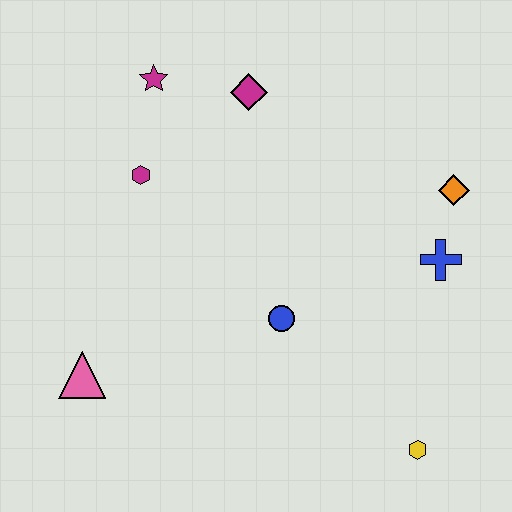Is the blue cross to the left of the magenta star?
No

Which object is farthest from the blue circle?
The magenta star is farthest from the blue circle.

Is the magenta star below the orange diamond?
No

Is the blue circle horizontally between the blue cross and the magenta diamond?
Yes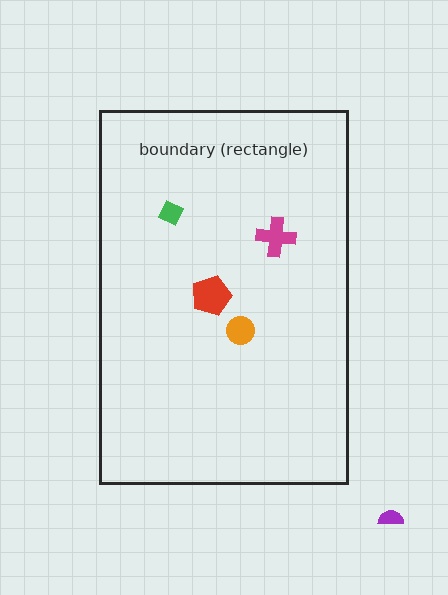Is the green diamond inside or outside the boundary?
Inside.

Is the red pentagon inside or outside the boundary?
Inside.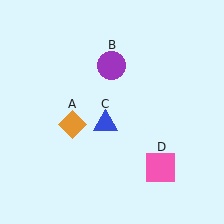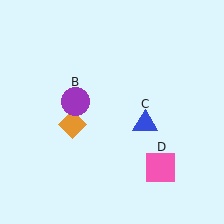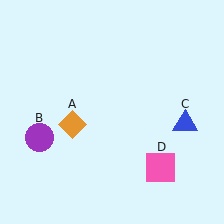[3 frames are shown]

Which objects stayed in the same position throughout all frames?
Orange diamond (object A) and pink square (object D) remained stationary.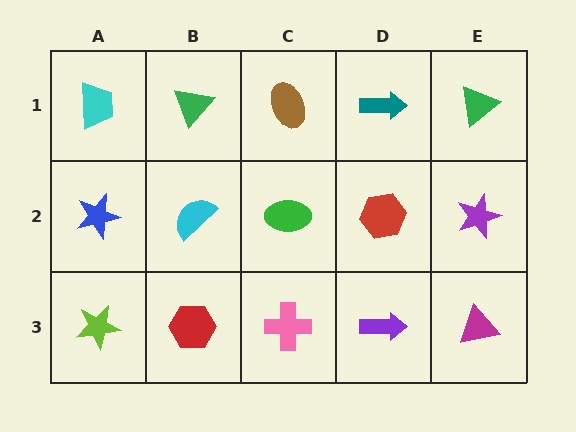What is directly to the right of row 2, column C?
A red hexagon.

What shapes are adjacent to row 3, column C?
A green ellipse (row 2, column C), a red hexagon (row 3, column B), a purple arrow (row 3, column D).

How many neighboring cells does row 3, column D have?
3.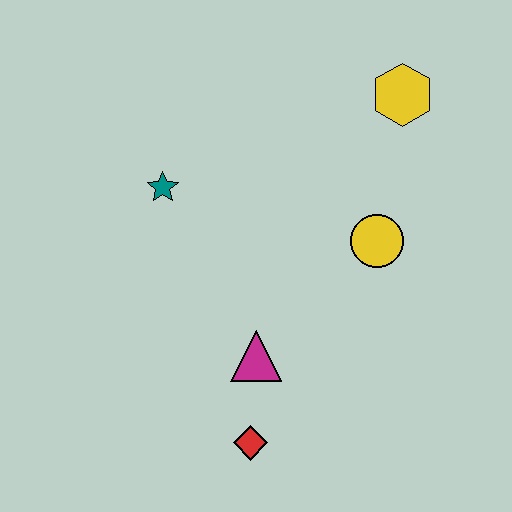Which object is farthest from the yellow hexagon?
The red diamond is farthest from the yellow hexagon.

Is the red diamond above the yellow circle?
No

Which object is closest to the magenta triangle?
The red diamond is closest to the magenta triangle.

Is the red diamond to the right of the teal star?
Yes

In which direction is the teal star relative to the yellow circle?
The teal star is to the left of the yellow circle.